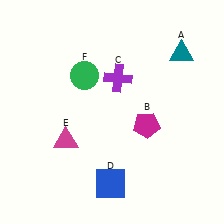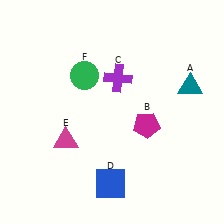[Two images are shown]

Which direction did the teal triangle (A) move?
The teal triangle (A) moved down.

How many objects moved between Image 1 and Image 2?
1 object moved between the two images.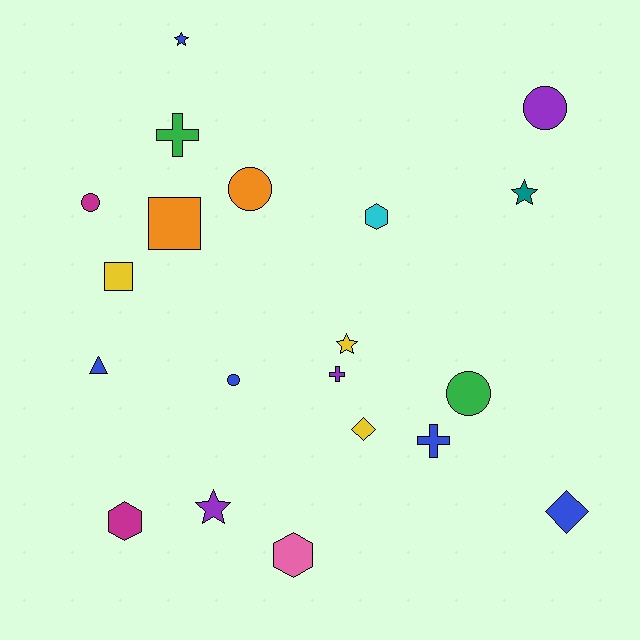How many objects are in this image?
There are 20 objects.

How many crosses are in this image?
There are 3 crosses.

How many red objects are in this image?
There are no red objects.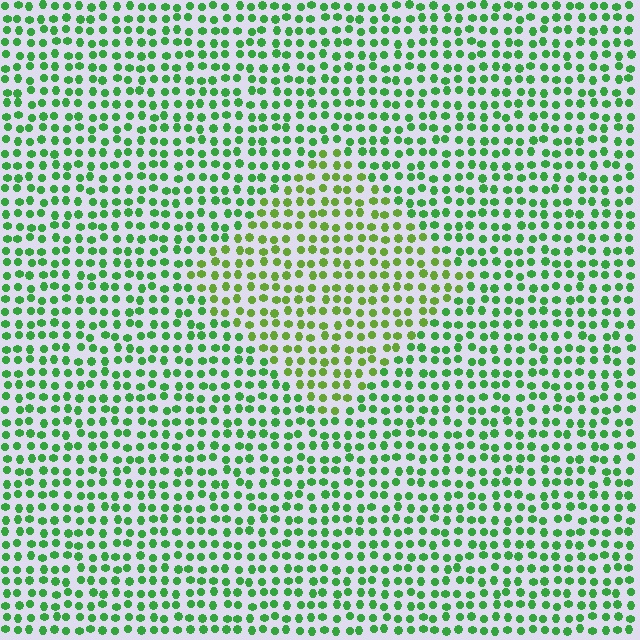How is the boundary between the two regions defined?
The boundary is defined purely by a slight shift in hue (about 30 degrees). Spacing, size, and orientation are identical on both sides.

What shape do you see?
I see a diamond.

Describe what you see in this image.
The image is filled with small green elements in a uniform arrangement. A diamond-shaped region is visible where the elements are tinted to a slightly different hue, forming a subtle color boundary.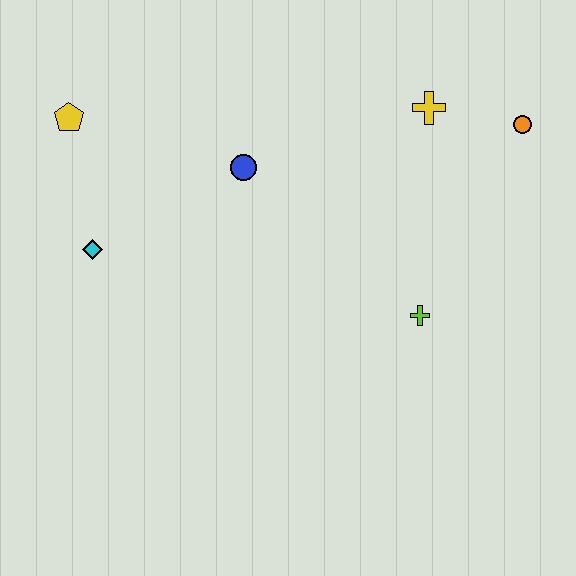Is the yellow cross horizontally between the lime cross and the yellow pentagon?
No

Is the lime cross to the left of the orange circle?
Yes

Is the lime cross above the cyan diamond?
No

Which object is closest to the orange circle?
The yellow cross is closest to the orange circle.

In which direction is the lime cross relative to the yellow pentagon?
The lime cross is to the right of the yellow pentagon.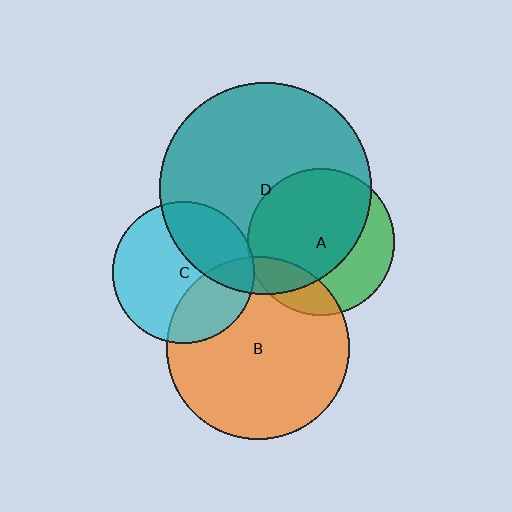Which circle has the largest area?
Circle D (teal).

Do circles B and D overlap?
Yes.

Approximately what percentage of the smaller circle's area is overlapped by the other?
Approximately 10%.